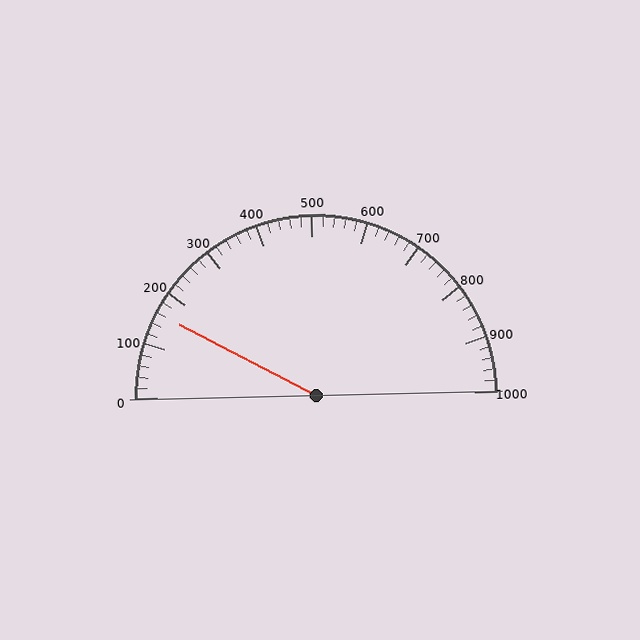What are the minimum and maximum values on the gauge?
The gauge ranges from 0 to 1000.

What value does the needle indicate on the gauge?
The needle indicates approximately 160.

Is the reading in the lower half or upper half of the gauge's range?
The reading is in the lower half of the range (0 to 1000).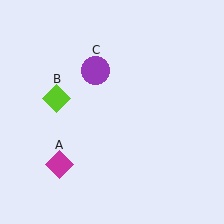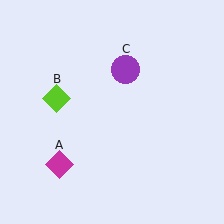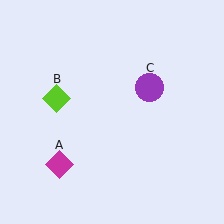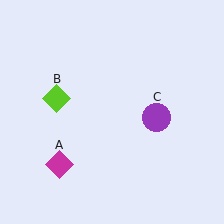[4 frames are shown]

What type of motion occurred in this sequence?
The purple circle (object C) rotated clockwise around the center of the scene.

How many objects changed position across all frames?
1 object changed position: purple circle (object C).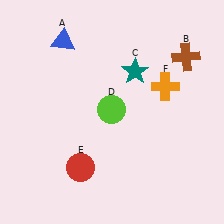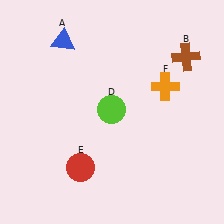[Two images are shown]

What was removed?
The teal star (C) was removed in Image 2.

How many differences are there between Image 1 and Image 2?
There is 1 difference between the two images.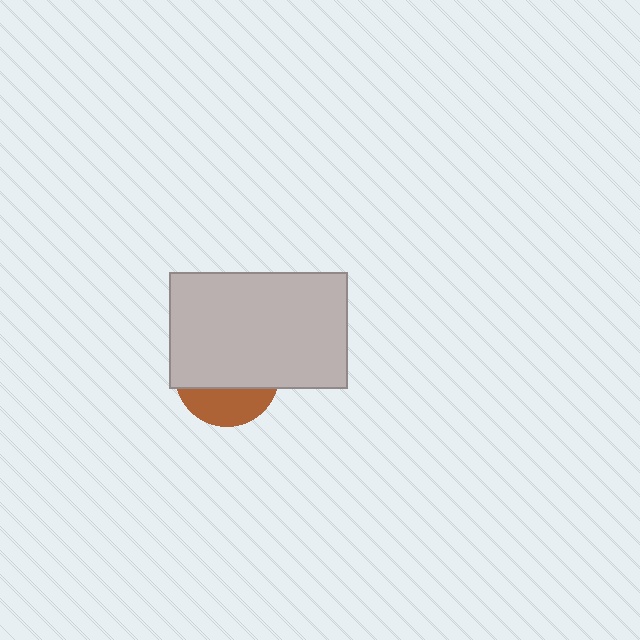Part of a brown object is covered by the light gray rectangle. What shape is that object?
It is a circle.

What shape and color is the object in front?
The object in front is a light gray rectangle.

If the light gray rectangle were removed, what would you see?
You would see the complete brown circle.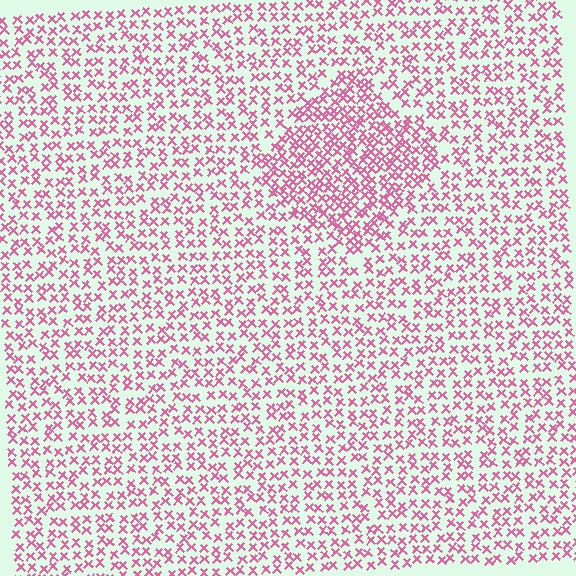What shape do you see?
I see a diamond.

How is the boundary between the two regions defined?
The boundary is defined by a change in element density (approximately 1.7x ratio). All elements are the same color, size, and shape.